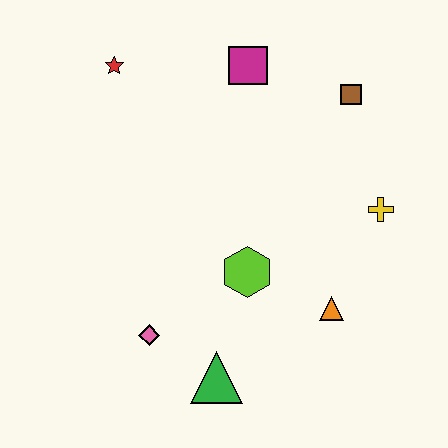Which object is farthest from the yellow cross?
The red star is farthest from the yellow cross.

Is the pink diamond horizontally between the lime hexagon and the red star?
Yes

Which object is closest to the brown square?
The magenta square is closest to the brown square.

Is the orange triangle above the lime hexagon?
No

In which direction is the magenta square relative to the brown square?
The magenta square is to the left of the brown square.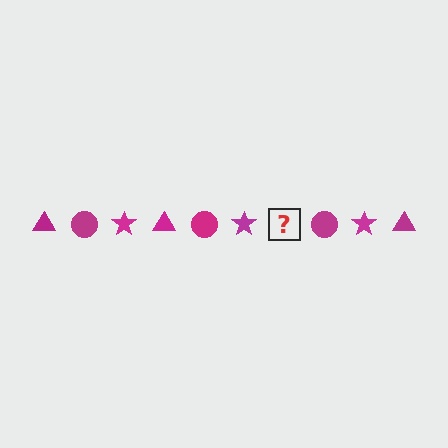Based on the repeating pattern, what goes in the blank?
The blank should be a magenta triangle.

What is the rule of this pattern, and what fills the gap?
The rule is that the pattern cycles through triangle, circle, star shapes in magenta. The gap should be filled with a magenta triangle.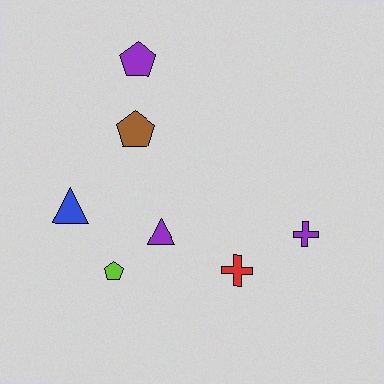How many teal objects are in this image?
There are no teal objects.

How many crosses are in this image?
There are 2 crosses.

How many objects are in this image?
There are 7 objects.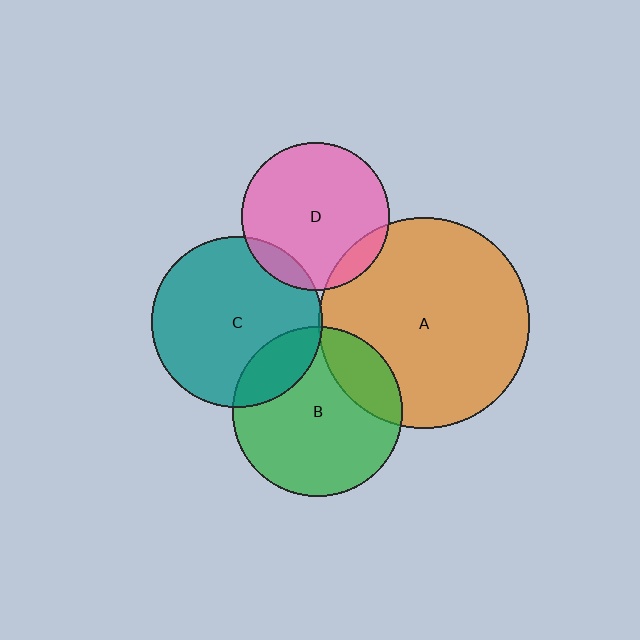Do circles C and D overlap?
Yes.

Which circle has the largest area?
Circle A (orange).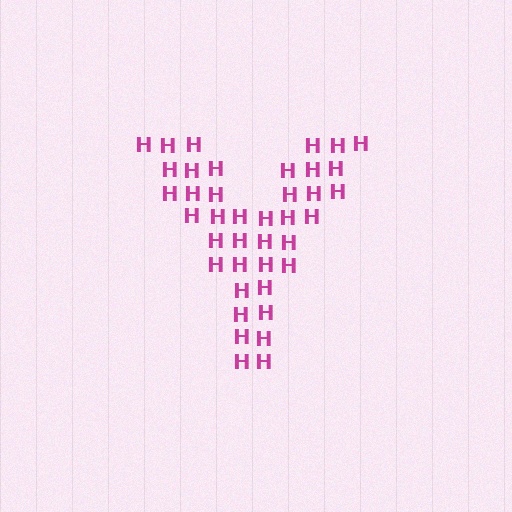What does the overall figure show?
The overall figure shows the letter Y.